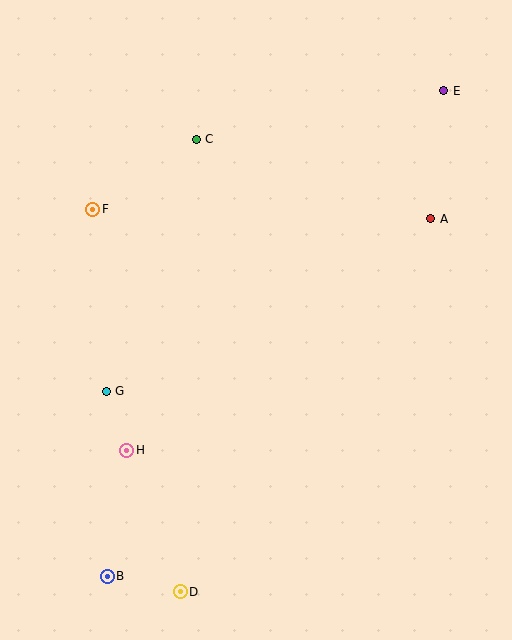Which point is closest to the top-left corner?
Point F is closest to the top-left corner.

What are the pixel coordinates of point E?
Point E is at (444, 91).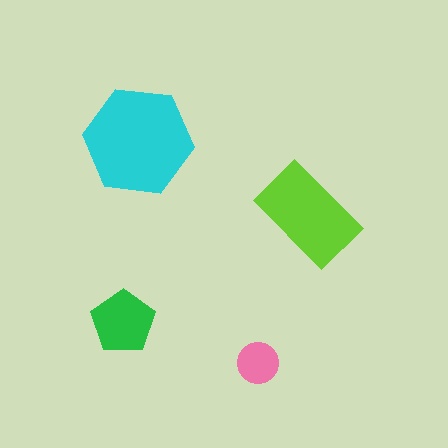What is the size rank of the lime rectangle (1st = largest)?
2nd.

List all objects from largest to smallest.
The cyan hexagon, the lime rectangle, the green pentagon, the pink circle.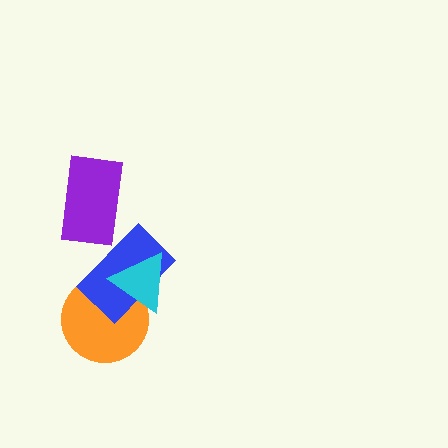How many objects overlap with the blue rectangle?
2 objects overlap with the blue rectangle.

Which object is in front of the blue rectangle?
The cyan triangle is in front of the blue rectangle.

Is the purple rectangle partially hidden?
No, no other shape covers it.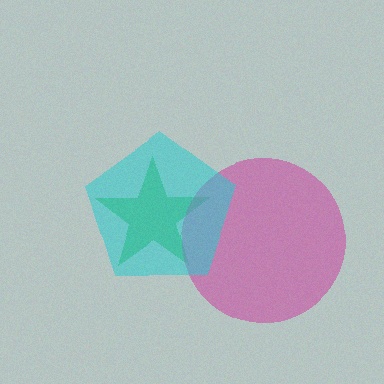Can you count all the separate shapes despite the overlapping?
Yes, there are 3 separate shapes.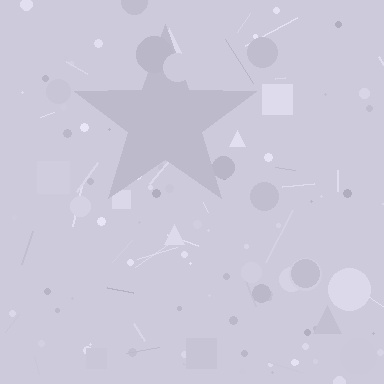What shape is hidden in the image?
A star is hidden in the image.